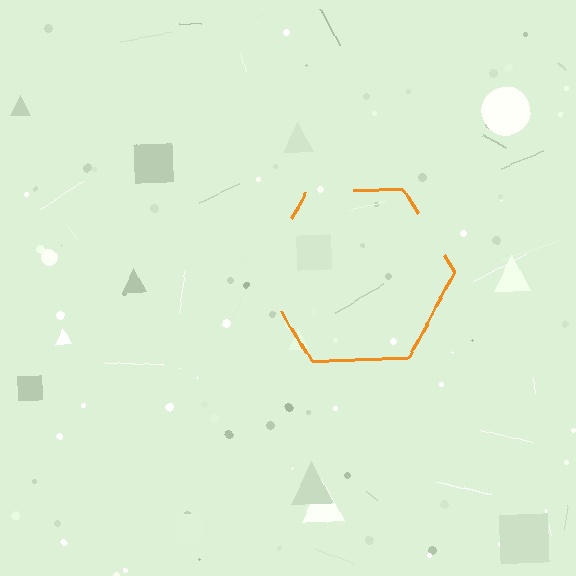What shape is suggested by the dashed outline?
The dashed outline suggests a hexagon.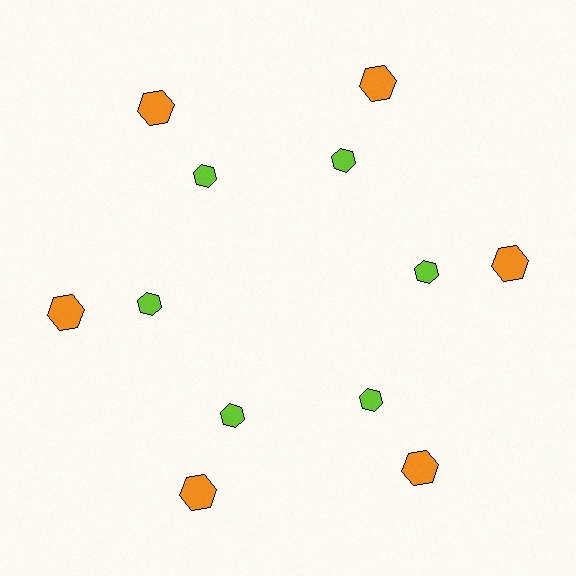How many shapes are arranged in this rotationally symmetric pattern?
There are 12 shapes, arranged in 6 groups of 2.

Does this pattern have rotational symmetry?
Yes, this pattern has 6-fold rotational symmetry. It looks the same after rotating 60 degrees around the center.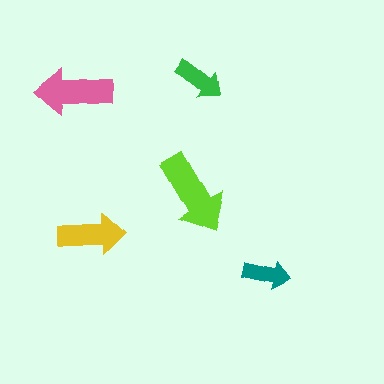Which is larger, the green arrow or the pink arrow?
The pink one.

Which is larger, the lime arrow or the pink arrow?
The lime one.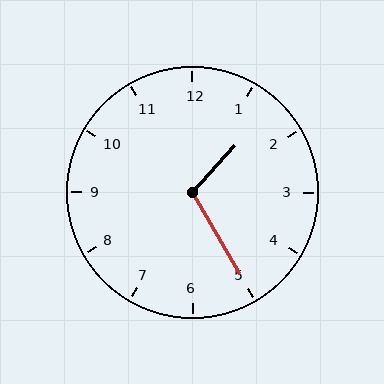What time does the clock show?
1:25.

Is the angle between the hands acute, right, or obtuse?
It is obtuse.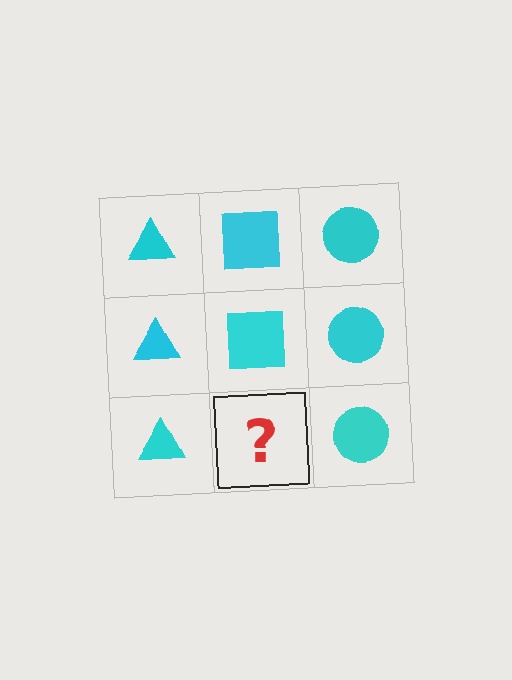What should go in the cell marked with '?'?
The missing cell should contain a cyan square.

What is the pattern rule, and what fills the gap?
The rule is that each column has a consistent shape. The gap should be filled with a cyan square.